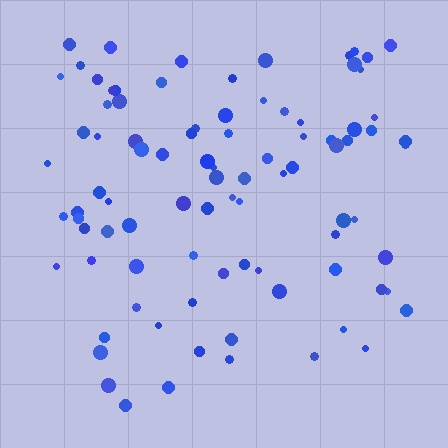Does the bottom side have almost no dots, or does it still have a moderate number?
Still a moderate number, just noticeably fewer than the top.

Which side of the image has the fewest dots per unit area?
The bottom.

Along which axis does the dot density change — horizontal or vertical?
Vertical.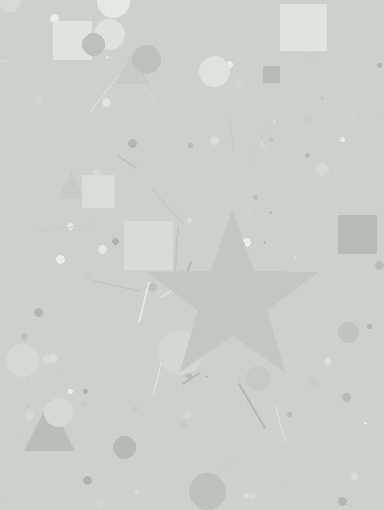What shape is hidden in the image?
A star is hidden in the image.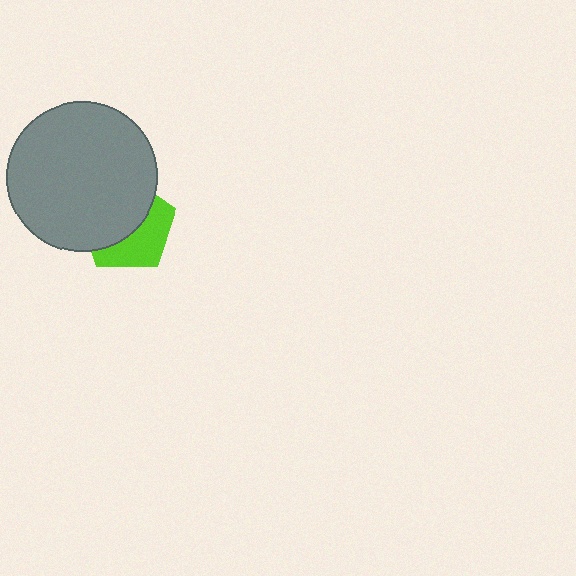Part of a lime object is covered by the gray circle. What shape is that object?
It is a pentagon.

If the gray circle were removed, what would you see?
You would see the complete lime pentagon.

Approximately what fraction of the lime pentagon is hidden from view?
Roughly 57% of the lime pentagon is hidden behind the gray circle.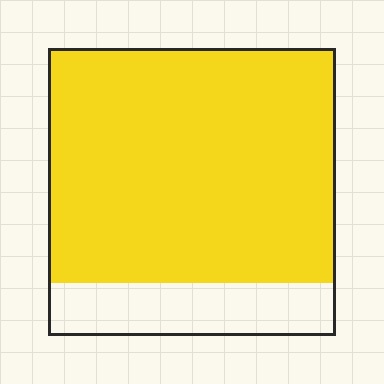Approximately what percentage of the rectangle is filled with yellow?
Approximately 80%.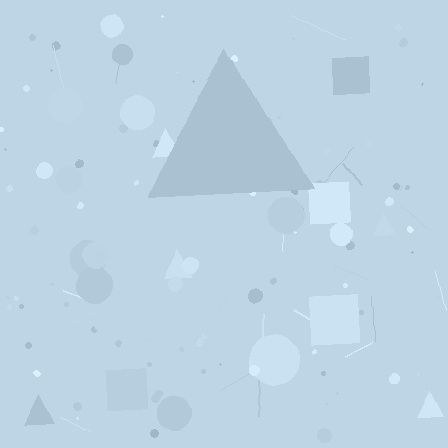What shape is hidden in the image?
A triangle is hidden in the image.